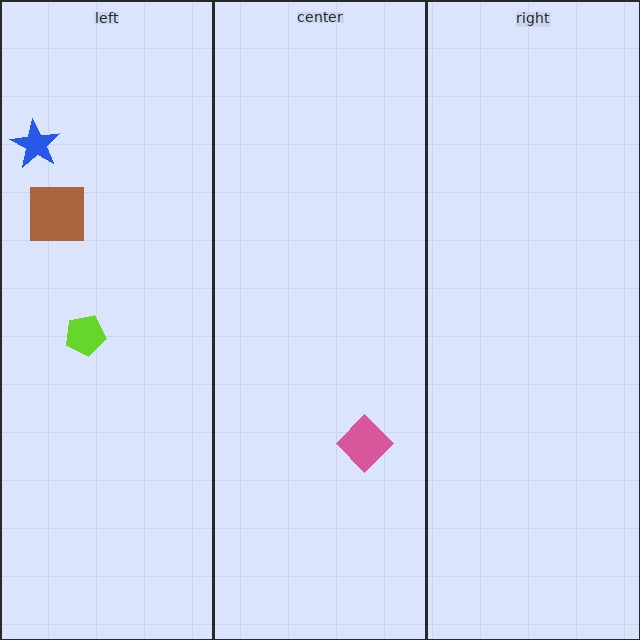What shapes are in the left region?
The brown square, the lime pentagon, the blue star.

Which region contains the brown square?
The left region.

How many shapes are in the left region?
3.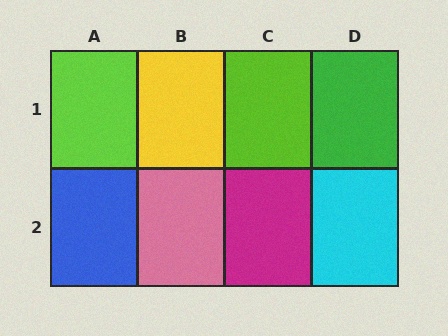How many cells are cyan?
1 cell is cyan.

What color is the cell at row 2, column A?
Blue.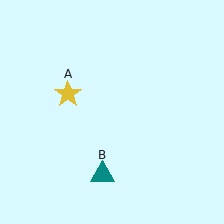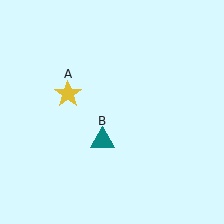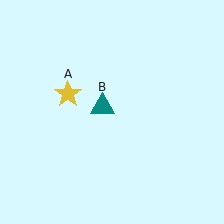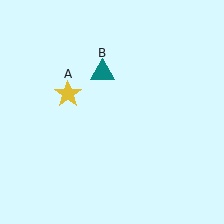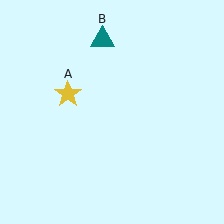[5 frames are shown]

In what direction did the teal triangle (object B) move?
The teal triangle (object B) moved up.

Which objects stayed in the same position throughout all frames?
Yellow star (object A) remained stationary.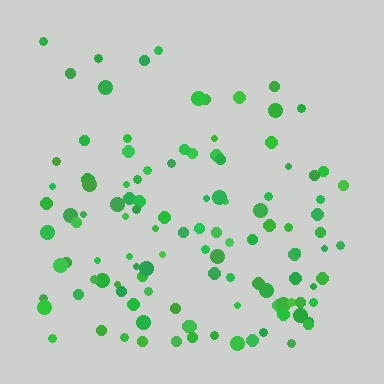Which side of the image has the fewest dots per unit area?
The top.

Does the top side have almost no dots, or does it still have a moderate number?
Still a moderate number, just noticeably fewer than the bottom.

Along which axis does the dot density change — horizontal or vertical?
Vertical.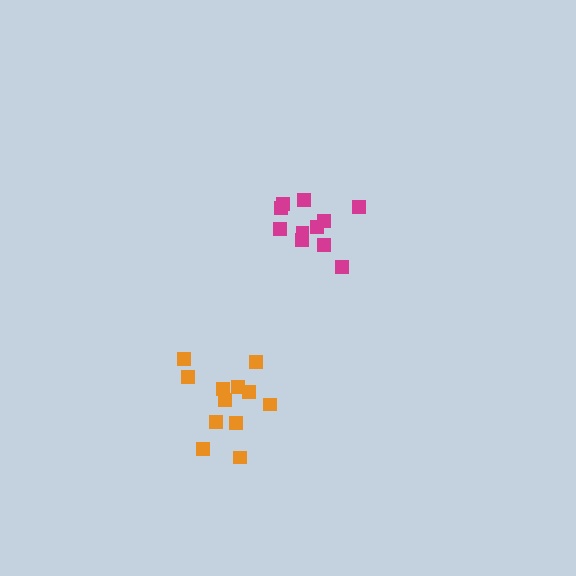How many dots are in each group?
Group 1: 11 dots, Group 2: 12 dots (23 total).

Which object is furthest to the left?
The orange cluster is leftmost.